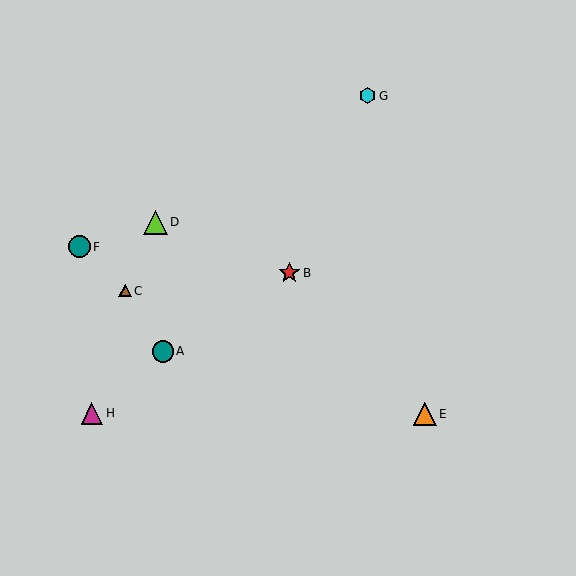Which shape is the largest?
The lime triangle (labeled D) is the largest.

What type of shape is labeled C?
Shape C is a brown triangle.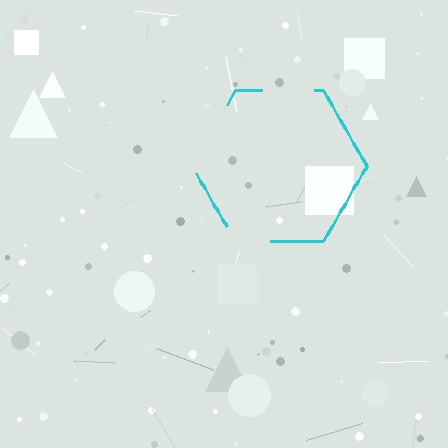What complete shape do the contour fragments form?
The contour fragments form a hexagon.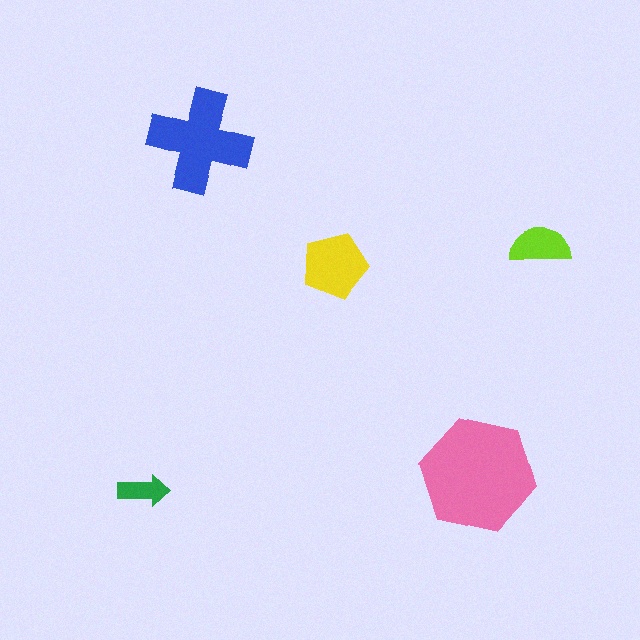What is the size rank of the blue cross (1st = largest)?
2nd.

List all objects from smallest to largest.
The green arrow, the lime semicircle, the yellow pentagon, the blue cross, the pink hexagon.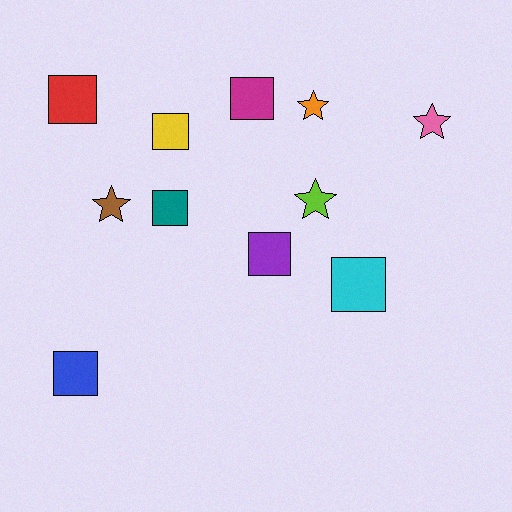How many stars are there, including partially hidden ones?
There are 4 stars.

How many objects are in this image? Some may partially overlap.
There are 11 objects.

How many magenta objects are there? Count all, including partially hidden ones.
There is 1 magenta object.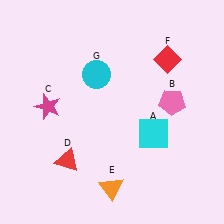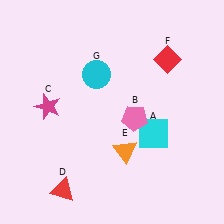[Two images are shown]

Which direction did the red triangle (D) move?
The red triangle (D) moved down.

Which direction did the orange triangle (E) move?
The orange triangle (E) moved up.